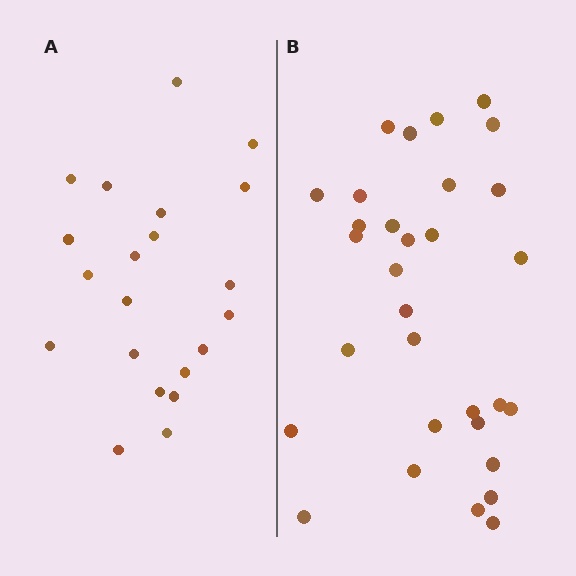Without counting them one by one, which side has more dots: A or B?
Region B (the right region) has more dots.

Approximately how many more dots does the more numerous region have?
Region B has roughly 10 or so more dots than region A.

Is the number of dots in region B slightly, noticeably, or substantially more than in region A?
Region B has substantially more. The ratio is roughly 1.5 to 1.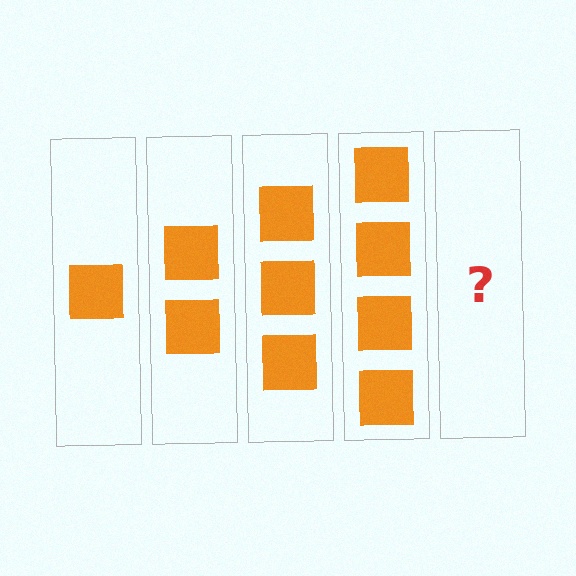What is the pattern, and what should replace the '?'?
The pattern is that each step adds one more square. The '?' should be 5 squares.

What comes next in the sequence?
The next element should be 5 squares.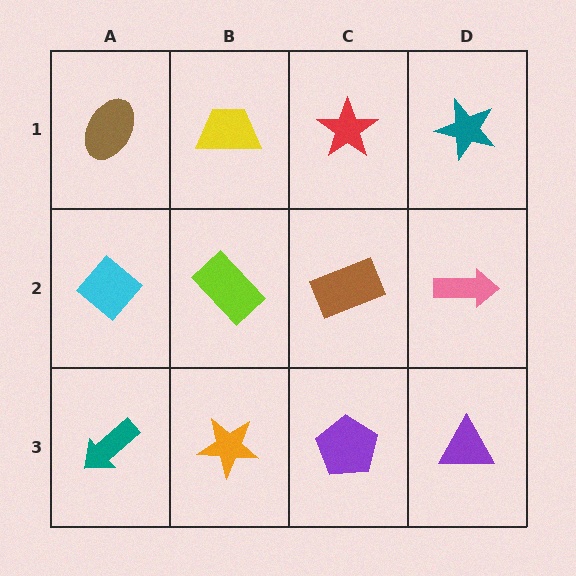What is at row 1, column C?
A red star.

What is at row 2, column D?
A pink arrow.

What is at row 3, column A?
A teal arrow.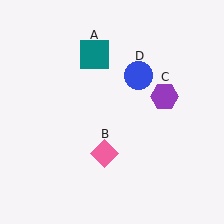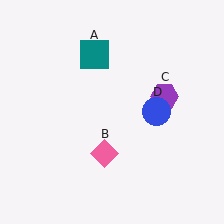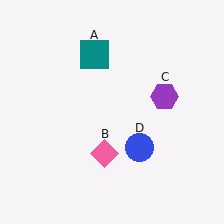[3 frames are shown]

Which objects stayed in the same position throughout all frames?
Teal square (object A) and pink diamond (object B) and purple hexagon (object C) remained stationary.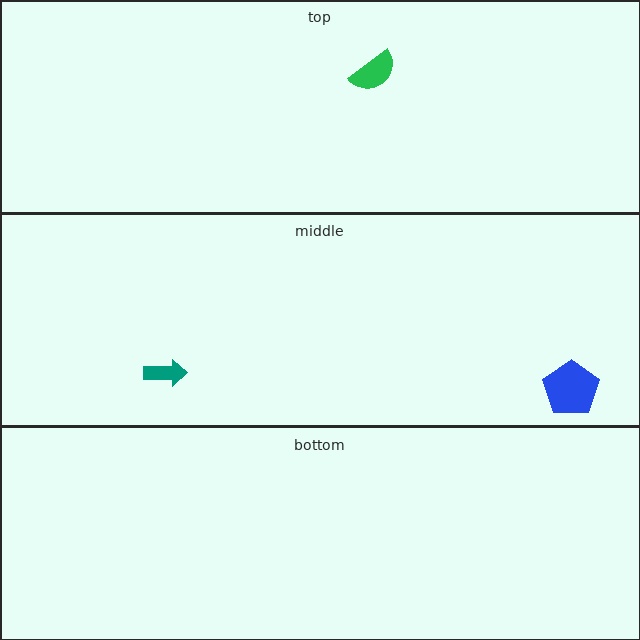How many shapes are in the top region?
1.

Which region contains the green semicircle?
The top region.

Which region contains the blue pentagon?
The middle region.